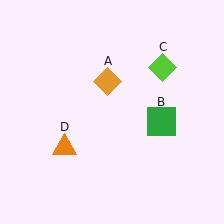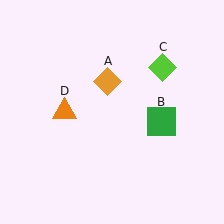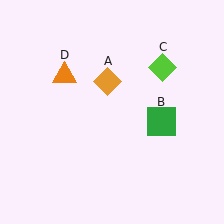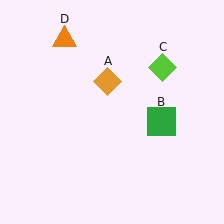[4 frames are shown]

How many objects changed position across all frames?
1 object changed position: orange triangle (object D).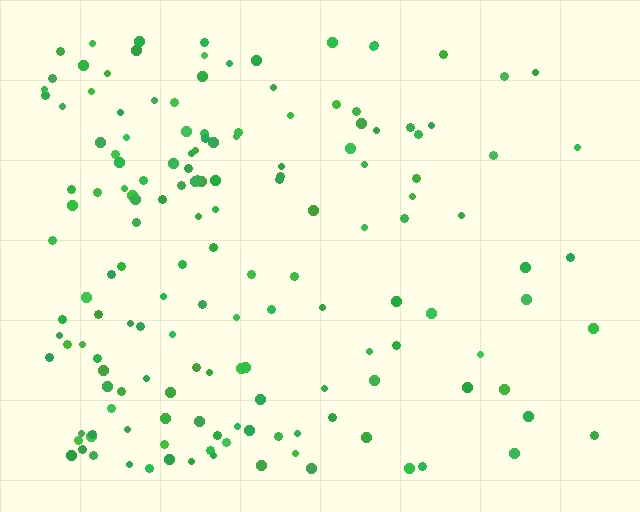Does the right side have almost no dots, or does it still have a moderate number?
Still a moderate number, just noticeably fewer than the left.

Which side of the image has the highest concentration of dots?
The left.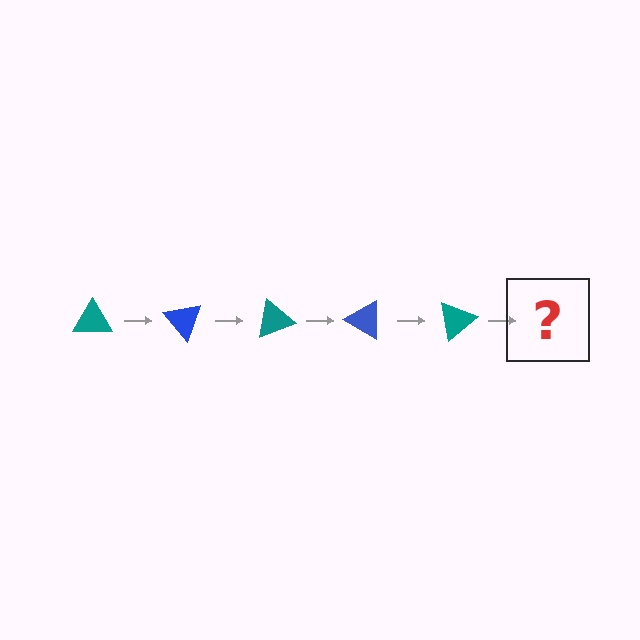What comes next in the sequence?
The next element should be a blue triangle, rotated 250 degrees from the start.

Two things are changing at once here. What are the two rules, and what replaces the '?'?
The two rules are that it rotates 50 degrees each step and the color cycles through teal and blue. The '?' should be a blue triangle, rotated 250 degrees from the start.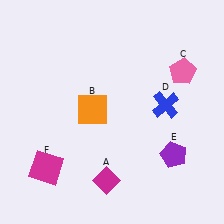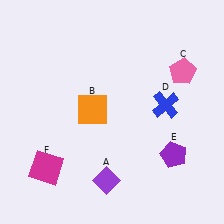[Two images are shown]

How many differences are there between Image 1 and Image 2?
There is 1 difference between the two images.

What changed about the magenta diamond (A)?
In Image 1, A is magenta. In Image 2, it changed to purple.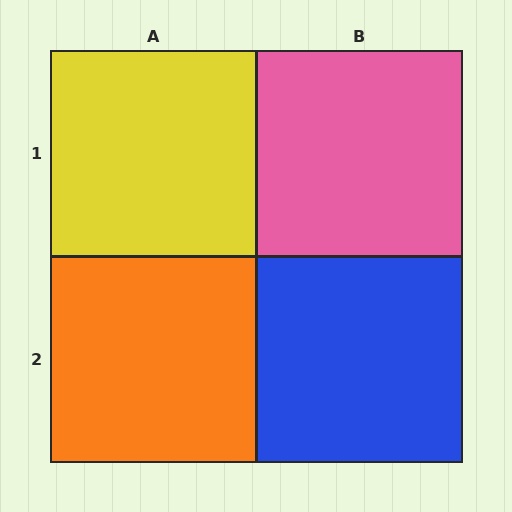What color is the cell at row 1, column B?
Pink.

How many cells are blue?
1 cell is blue.